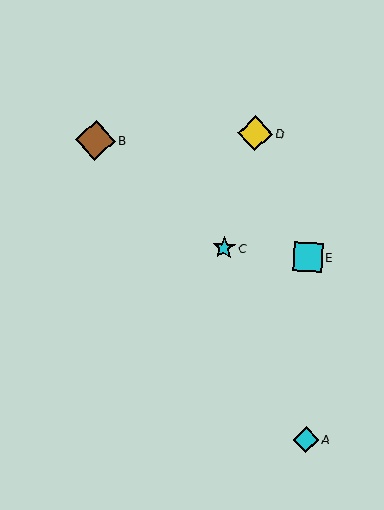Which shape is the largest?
The brown diamond (labeled B) is the largest.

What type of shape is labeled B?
Shape B is a brown diamond.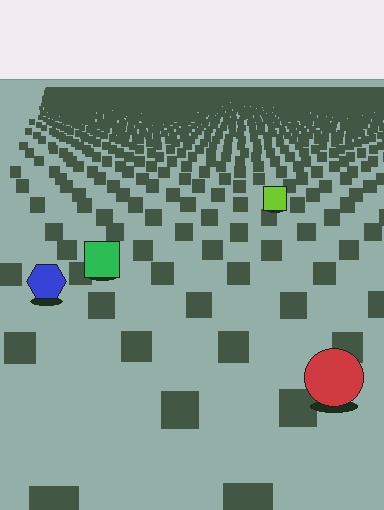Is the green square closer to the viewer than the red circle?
No. The red circle is closer — you can tell from the texture gradient: the ground texture is coarser near it.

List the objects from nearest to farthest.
From nearest to farthest: the red circle, the blue hexagon, the green square, the lime square.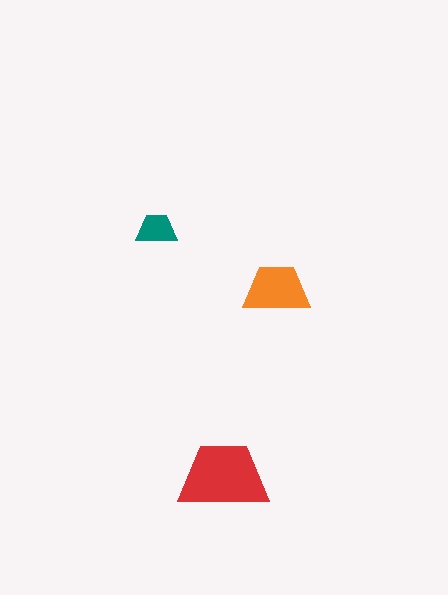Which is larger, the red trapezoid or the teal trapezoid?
The red one.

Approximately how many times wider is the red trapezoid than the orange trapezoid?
About 1.5 times wider.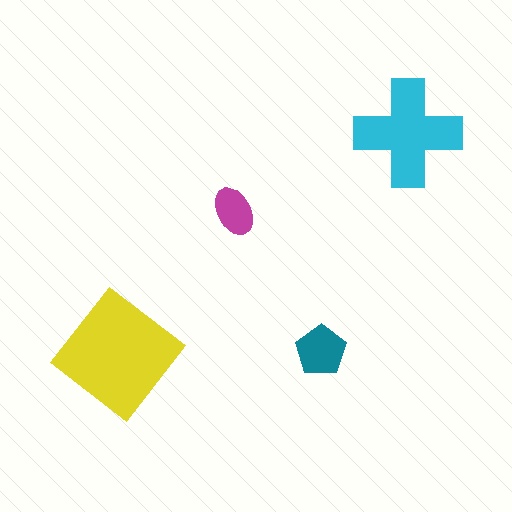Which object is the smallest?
The magenta ellipse.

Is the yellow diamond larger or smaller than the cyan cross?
Larger.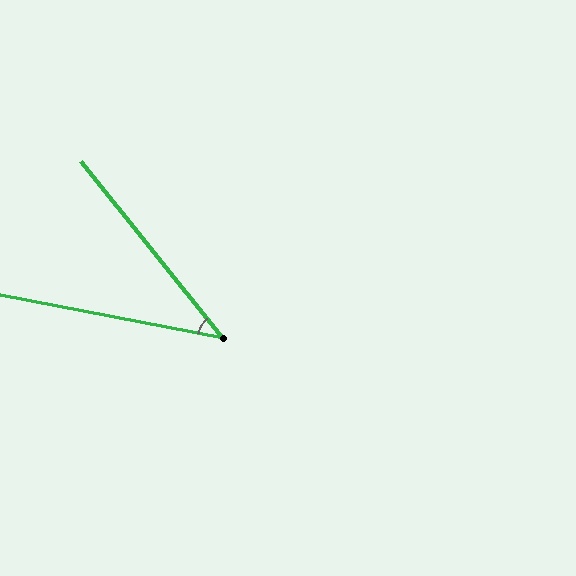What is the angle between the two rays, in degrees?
Approximately 40 degrees.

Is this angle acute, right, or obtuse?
It is acute.